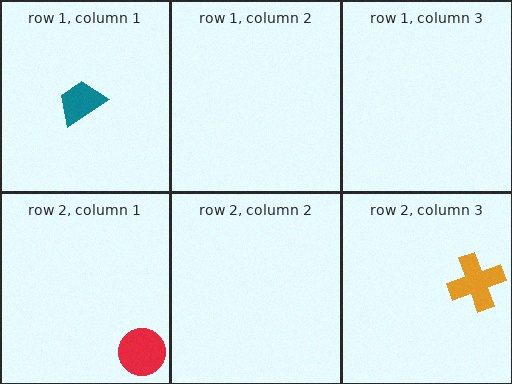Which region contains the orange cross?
The row 2, column 3 region.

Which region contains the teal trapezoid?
The row 1, column 1 region.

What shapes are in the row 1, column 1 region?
The teal trapezoid.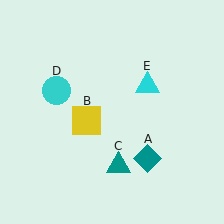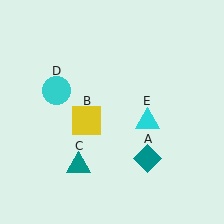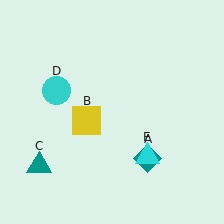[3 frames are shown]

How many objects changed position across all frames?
2 objects changed position: teal triangle (object C), cyan triangle (object E).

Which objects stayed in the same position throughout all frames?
Teal diamond (object A) and yellow square (object B) and cyan circle (object D) remained stationary.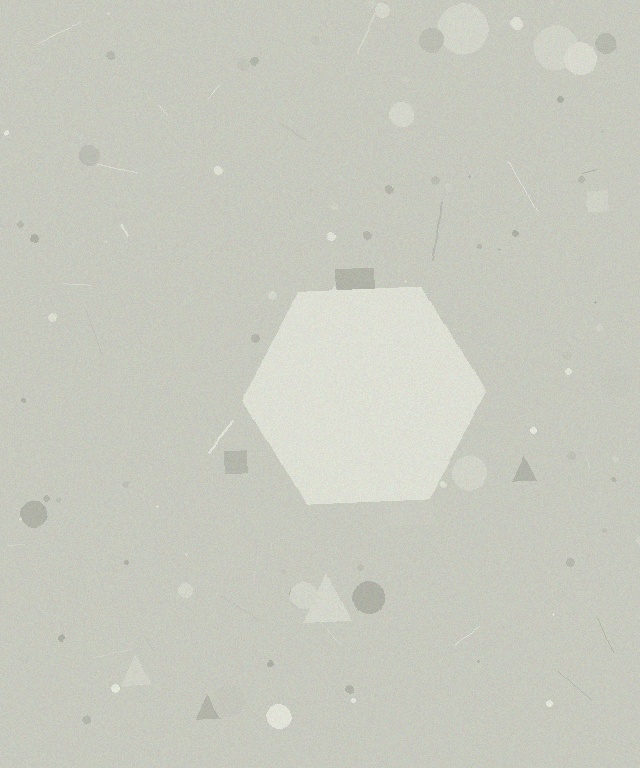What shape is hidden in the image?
A hexagon is hidden in the image.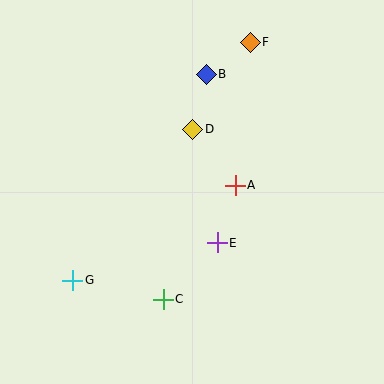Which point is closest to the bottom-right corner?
Point E is closest to the bottom-right corner.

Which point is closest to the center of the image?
Point A at (235, 185) is closest to the center.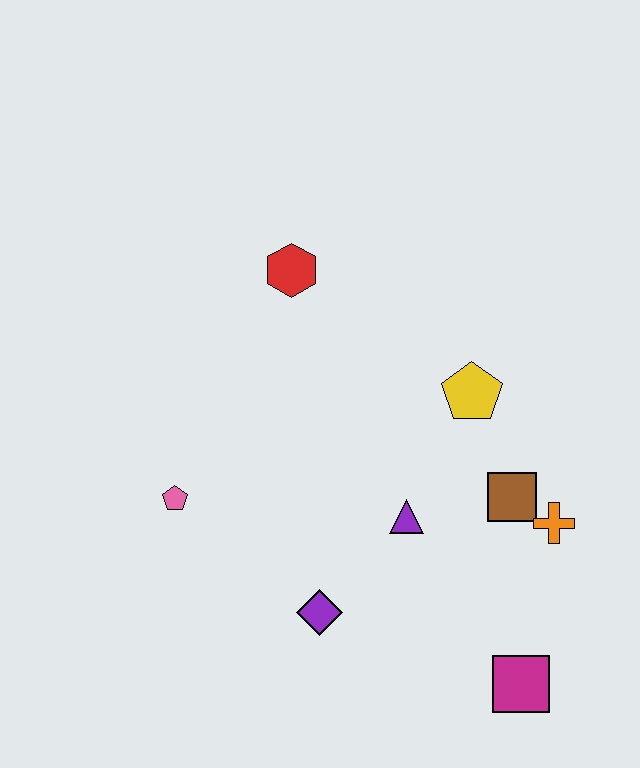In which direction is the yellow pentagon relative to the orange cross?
The yellow pentagon is above the orange cross.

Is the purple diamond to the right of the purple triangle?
No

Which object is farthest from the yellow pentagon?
The pink pentagon is farthest from the yellow pentagon.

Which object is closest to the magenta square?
The orange cross is closest to the magenta square.